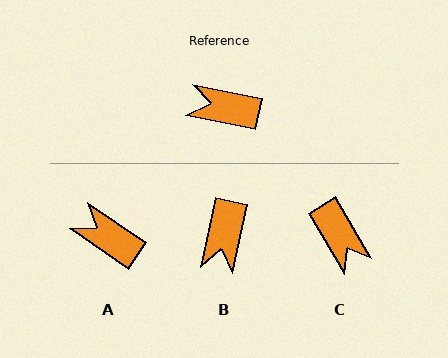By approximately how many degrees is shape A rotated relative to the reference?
Approximately 23 degrees clockwise.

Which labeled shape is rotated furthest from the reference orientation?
C, about 132 degrees away.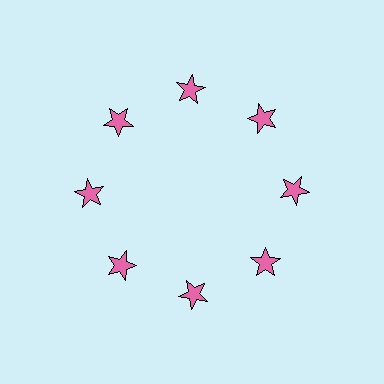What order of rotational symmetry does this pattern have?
This pattern has 8-fold rotational symmetry.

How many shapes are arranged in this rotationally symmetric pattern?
There are 8 shapes, arranged in 8 groups of 1.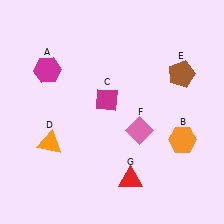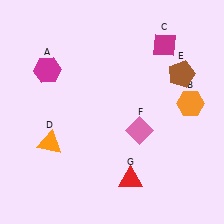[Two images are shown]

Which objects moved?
The objects that moved are: the orange hexagon (B), the magenta diamond (C).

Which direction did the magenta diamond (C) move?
The magenta diamond (C) moved right.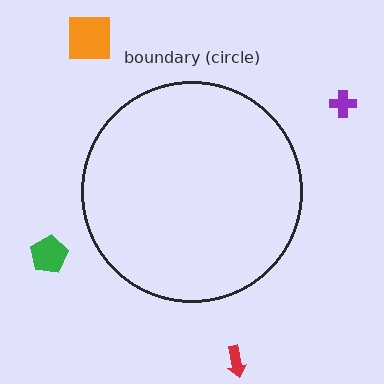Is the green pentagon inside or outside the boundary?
Outside.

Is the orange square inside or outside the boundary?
Outside.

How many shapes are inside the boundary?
0 inside, 4 outside.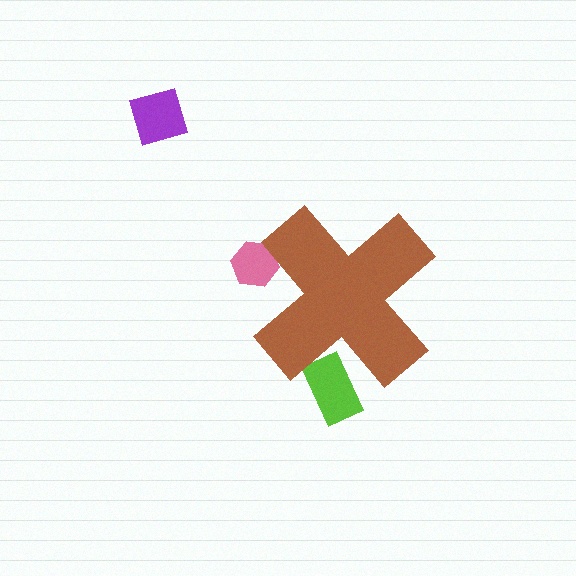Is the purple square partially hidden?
No, the purple square is fully visible.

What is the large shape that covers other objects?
A brown cross.